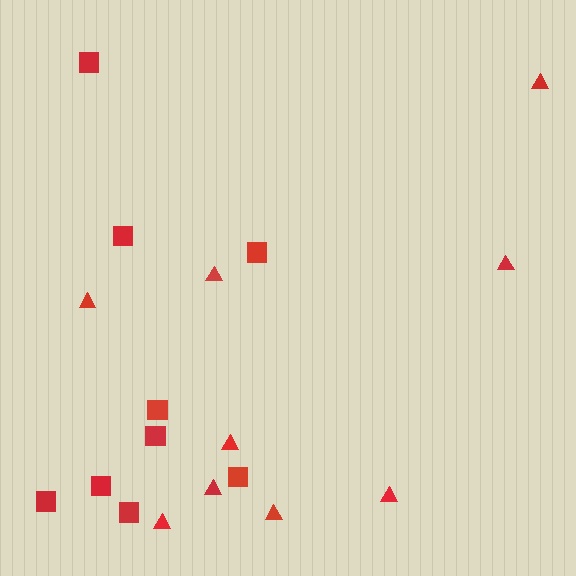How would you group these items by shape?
There are 2 groups: one group of triangles (9) and one group of squares (9).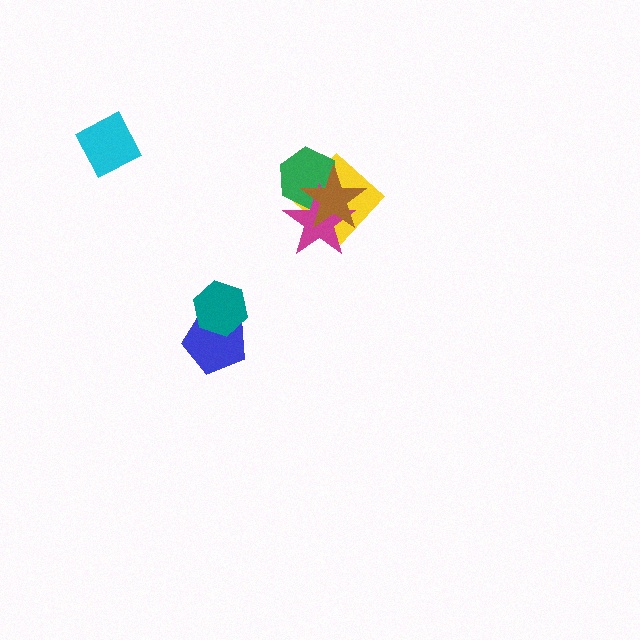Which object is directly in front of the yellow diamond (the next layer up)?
The green hexagon is directly in front of the yellow diamond.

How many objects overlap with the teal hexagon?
1 object overlaps with the teal hexagon.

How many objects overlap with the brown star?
3 objects overlap with the brown star.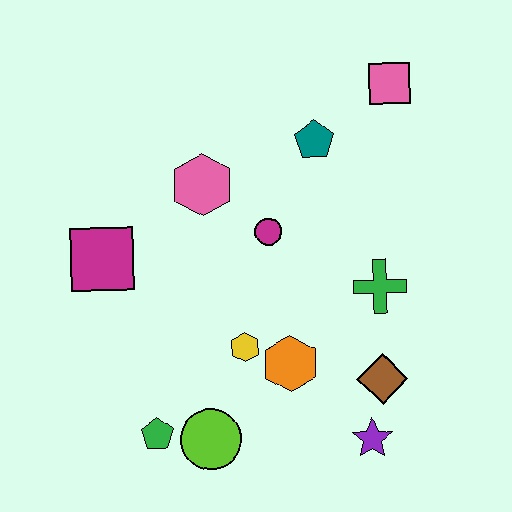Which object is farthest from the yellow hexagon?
The pink square is farthest from the yellow hexagon.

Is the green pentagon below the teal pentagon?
Yes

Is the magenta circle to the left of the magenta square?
No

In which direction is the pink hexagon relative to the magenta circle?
The pink hexagon is to the left of the magenta circle.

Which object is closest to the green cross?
The brown diamond is closest to the green cross.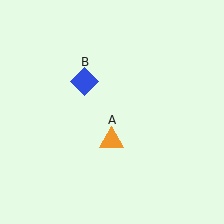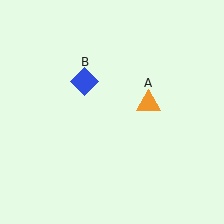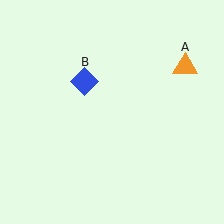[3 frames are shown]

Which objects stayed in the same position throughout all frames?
Blue diamond (object B) remained stationary.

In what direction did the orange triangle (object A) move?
The orange triangle (object A) moved up and to the right.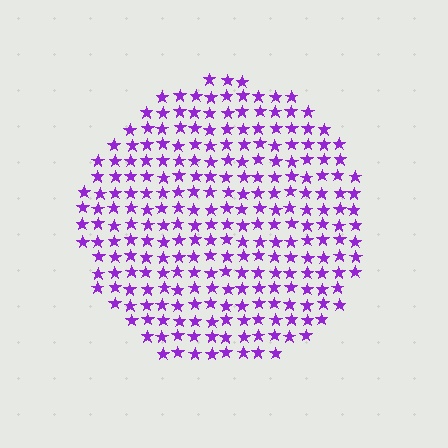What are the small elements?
The small elements are stars.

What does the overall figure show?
The overall figure shows a circle.